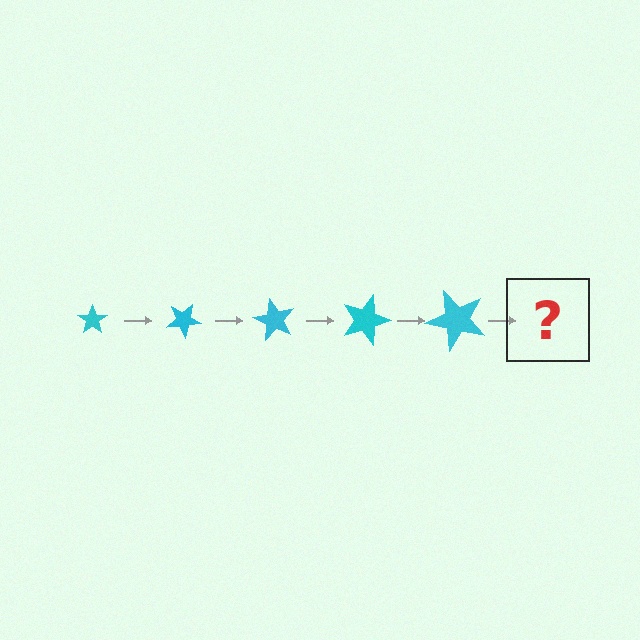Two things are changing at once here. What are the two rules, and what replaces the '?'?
The two rules are that the star grows larger each step and it rotates 30 degrees each step. The '?' should be a star, larger than the previous one and rotated 150 degrees from the start.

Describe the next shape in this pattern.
It should be a star, larger than the previous one and rotated 150 degrees from the start.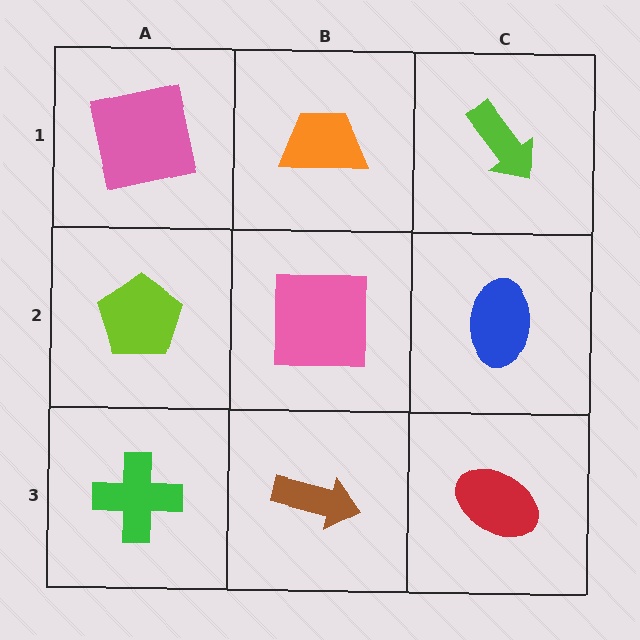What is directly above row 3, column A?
A lime pentagon.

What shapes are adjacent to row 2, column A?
A pink square (row 1, column A), a green cross (row 3, column A), a pink square (row 2, column B).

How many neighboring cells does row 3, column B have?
3.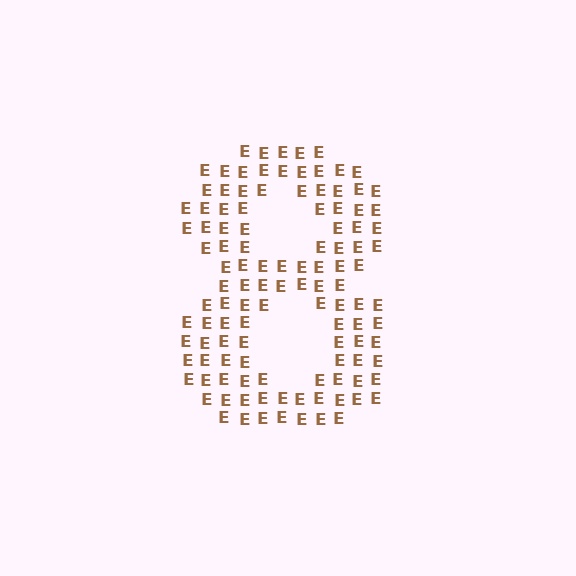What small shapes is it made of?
It is made of small letter E's.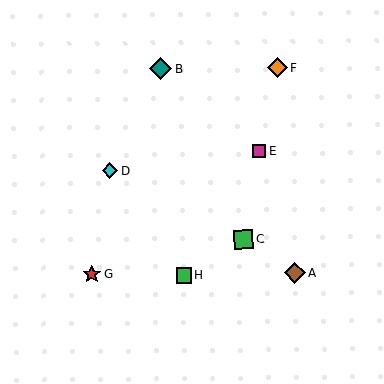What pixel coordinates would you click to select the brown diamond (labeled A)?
Click at (295, 273) to select the brown diamond A.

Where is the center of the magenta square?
The center of the magenta square is at (259, 151).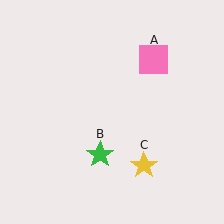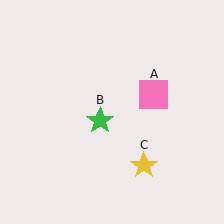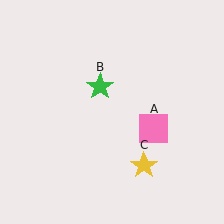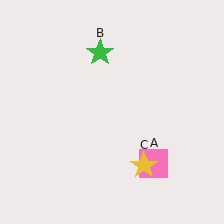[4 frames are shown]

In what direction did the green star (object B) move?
The green star (object B) moved up.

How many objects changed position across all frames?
2 objects changed position: pink square (object A), green star (object B).